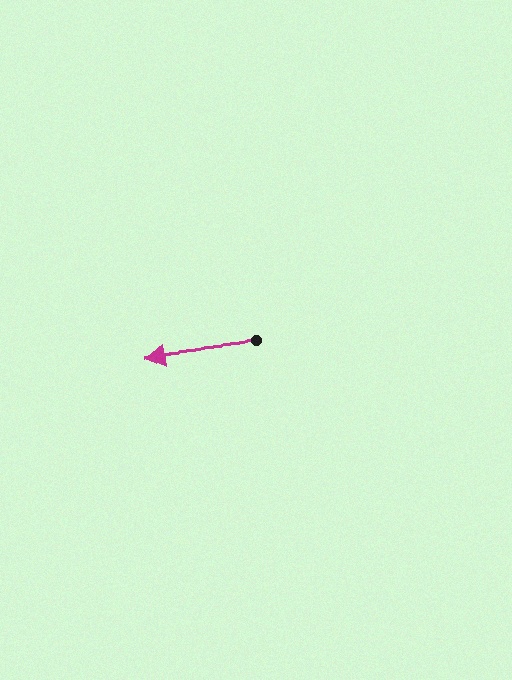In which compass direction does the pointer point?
West.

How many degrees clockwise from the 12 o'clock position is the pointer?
Approximately 263 degrees.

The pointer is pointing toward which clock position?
Roughly 9 o'clock.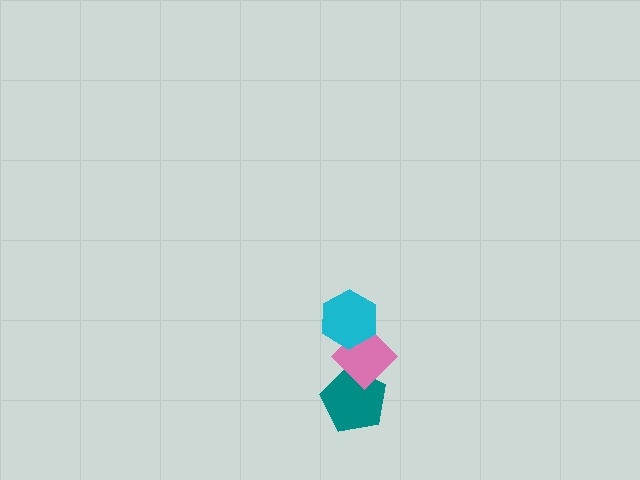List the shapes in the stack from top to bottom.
From top to bottom: the cyan hexagon, the pink diamond, the teal pentagon.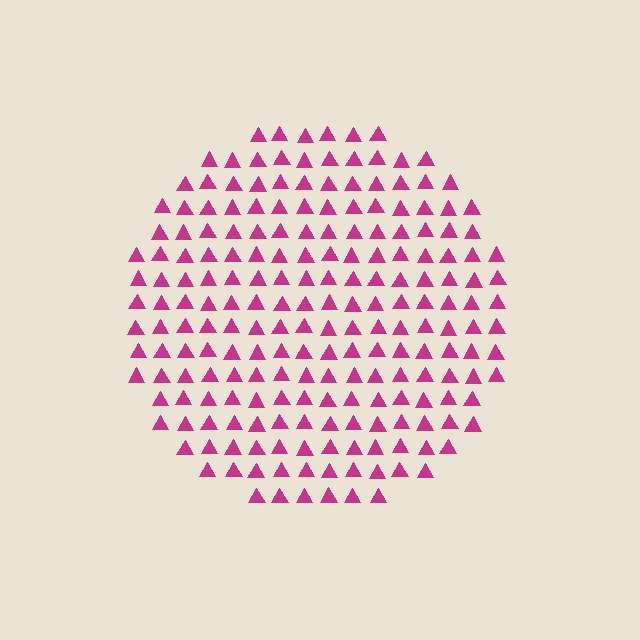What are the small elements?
The small elements are triangles.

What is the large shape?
The large shape is a circle.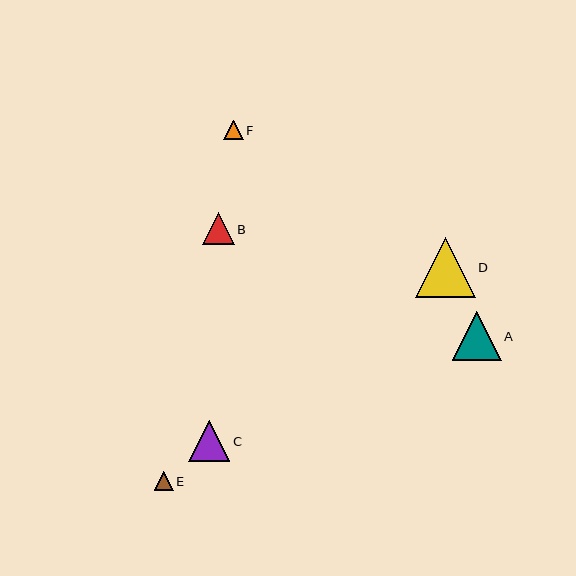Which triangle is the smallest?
Triangle E is the smallest with a size of approximately 19 pixels.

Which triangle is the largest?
Triangle D is the largest with a size of approximately 60 pixels.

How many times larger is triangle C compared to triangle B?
Triangle C is approximately 1.3 times the size of triangle B.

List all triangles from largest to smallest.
From largest to smallest: D, A, C, B, F, E.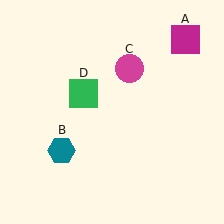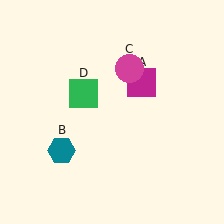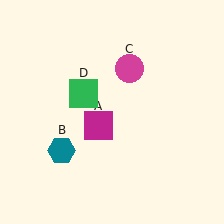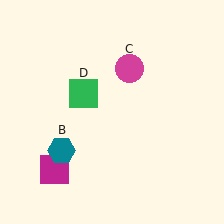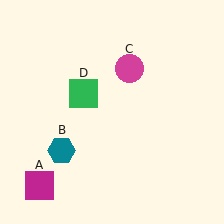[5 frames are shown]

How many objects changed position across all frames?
1 object changed position: magenta square (object A).